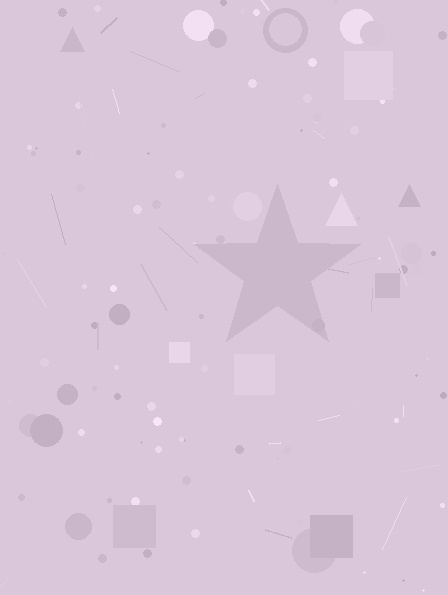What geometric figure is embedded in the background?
A star is embedded in the background.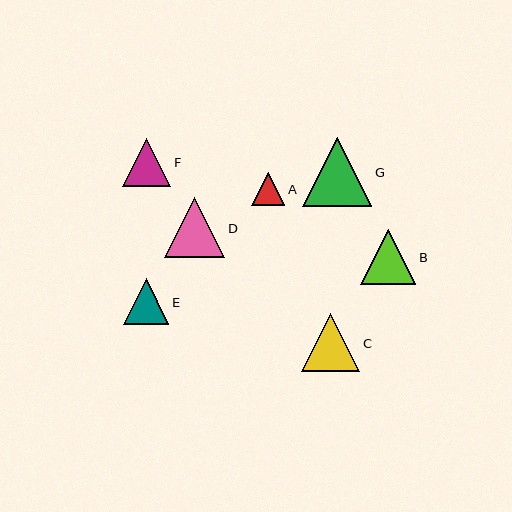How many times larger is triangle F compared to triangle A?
Triangle F is approximately 1.5 times the size of triangle A.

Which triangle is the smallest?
Triangle A is the smallest with a size of approximately 33 pixels.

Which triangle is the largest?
Triangle G is the largest with a size of approximately 69 pixels.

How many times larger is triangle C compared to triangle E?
Triangle C is approximately 1.3 times the size of triangle E.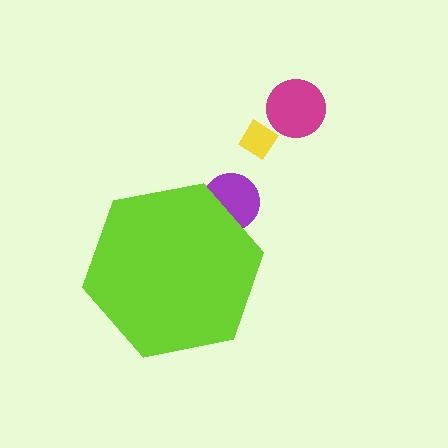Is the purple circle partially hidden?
Yes, the purple circle is partially hidden behind the lime hexagon.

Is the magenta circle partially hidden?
No, the magenta circle is fully visible.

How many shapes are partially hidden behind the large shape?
1 shape is partially hidden.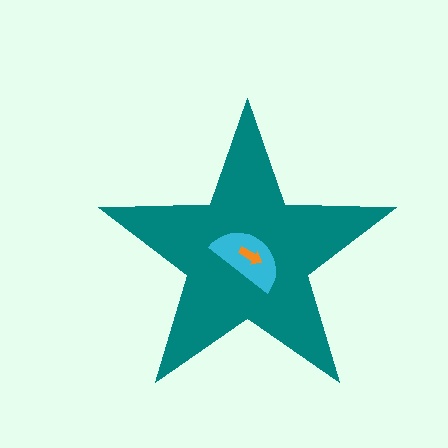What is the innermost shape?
The orange arrow.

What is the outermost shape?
The teal star.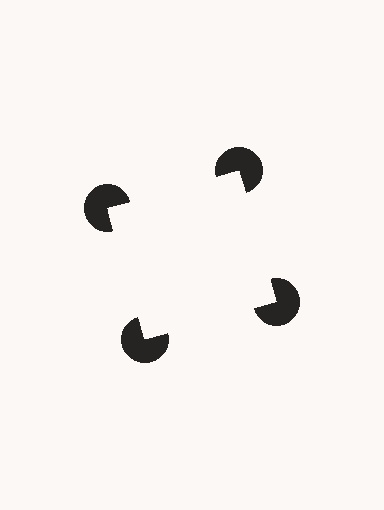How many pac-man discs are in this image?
There are 4 — one at each vertex of the illusory square.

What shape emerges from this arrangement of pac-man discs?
An illusory square — its edges are inferred from the aligned wedge cuts in the pac-man discs, not physically drawn.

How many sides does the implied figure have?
4 sides.